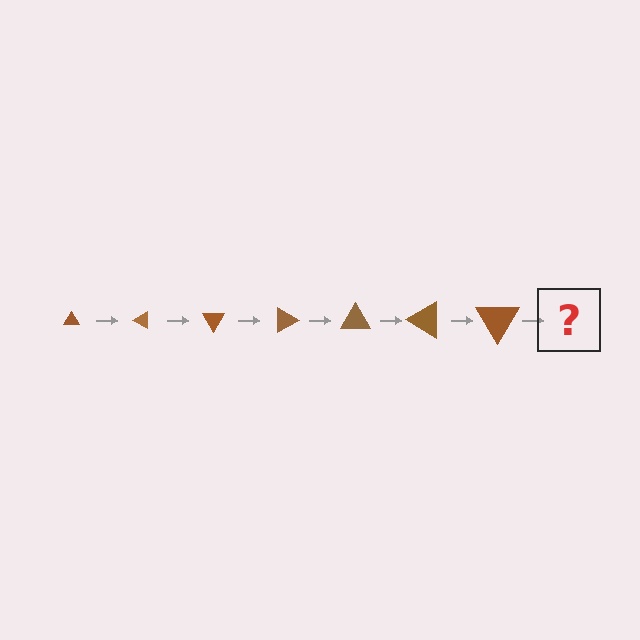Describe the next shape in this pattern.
It should be a triangle, larger than the previous one and rotated 210 degrees from the start.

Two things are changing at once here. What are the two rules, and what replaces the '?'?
The two rules are that the triangle grows larger each step and it rotates 30 degrees each step. The '?' should be a triangle, larger than the previous one and rotated 210 degrees from the start.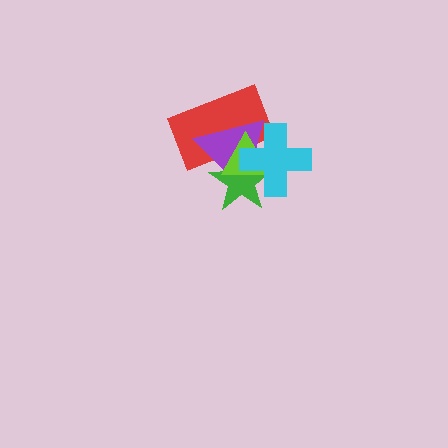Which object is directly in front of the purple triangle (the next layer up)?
The green star is directly in front of the purple triangle.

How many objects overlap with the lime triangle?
4 objects overlap with the lime triangle.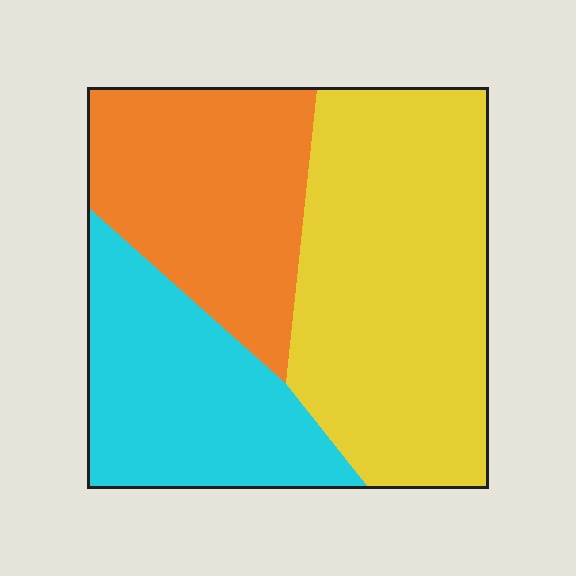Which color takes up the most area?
Yellow, at roughly 45%.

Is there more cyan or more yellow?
Yellow.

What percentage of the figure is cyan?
Cyan covers around 25% of the figure.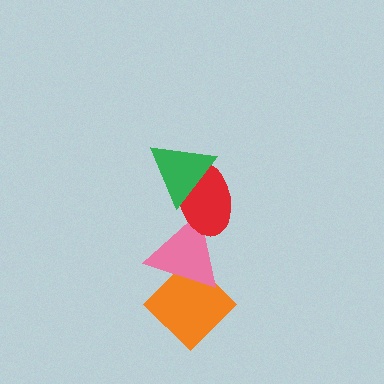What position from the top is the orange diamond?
The orange diamond is 4th from the top.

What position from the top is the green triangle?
The green triangle is 1st from the top.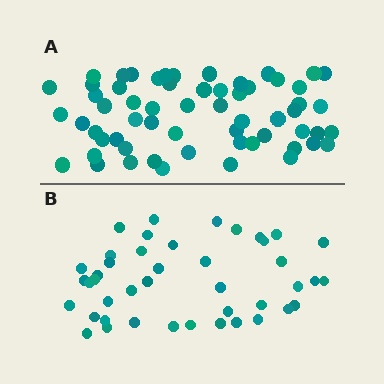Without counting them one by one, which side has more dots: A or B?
Region A (the top region) has more dots.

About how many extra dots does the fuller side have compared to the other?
Region A has approximately 15 more dots than region B.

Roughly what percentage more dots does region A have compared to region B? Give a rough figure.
About 40% more.